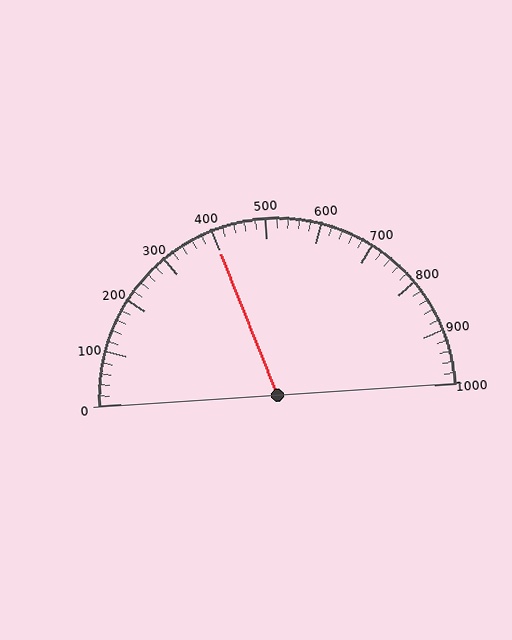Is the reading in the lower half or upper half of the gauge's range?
The reading is in the lower half of the range (0 to 1000).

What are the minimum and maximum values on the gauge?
The gauge ranges from 0 to 1000.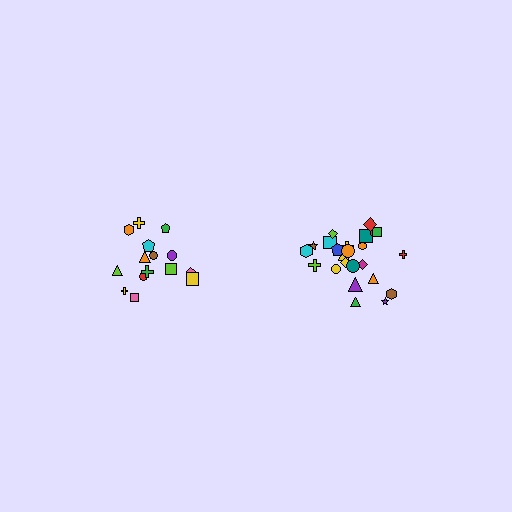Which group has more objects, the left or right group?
The right group.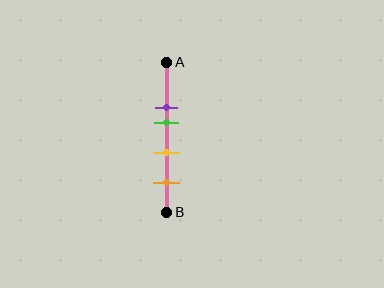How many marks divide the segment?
There are 4 marks dividing the segment.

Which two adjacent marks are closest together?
The purple and green marks are the closest adjacent pair.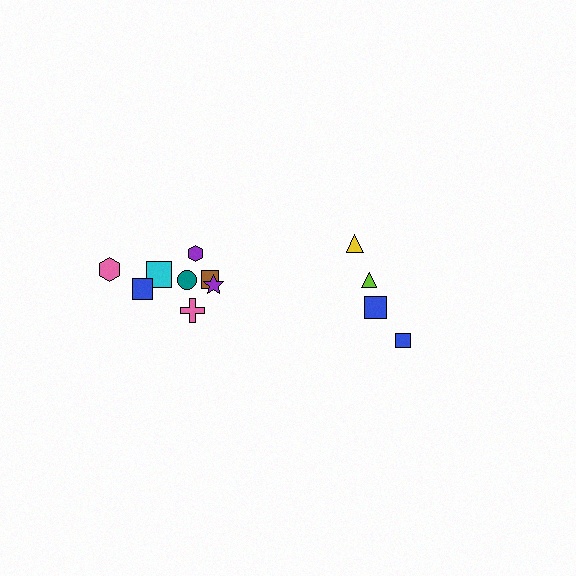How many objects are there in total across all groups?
There are 12 objects.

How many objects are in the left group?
There are 8 objects.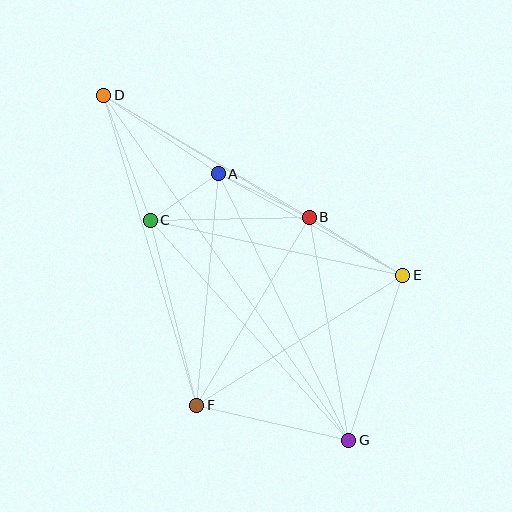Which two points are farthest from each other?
Points D and G are farthest from each other.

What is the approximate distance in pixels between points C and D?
The distance between C and D is approximately 133 pixels.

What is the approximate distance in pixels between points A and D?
The distance between A and D is approximately 139 pixels.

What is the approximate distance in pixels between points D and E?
The distance between D and E is approximately 349 pixels.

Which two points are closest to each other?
Points A and C are closest to each other.